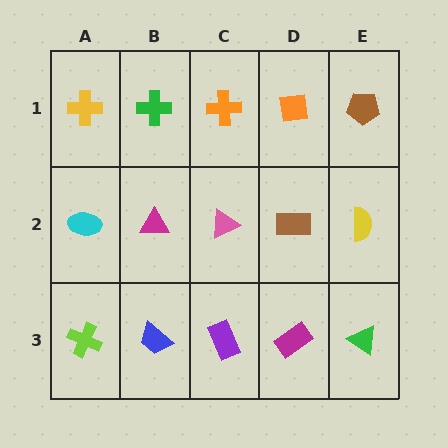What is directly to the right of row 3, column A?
A blue trapezoid.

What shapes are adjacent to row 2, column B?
A green cross (row 1, column B), a blue trapezoid (row 3, column B), a cyan ellipse (row 2, column A), a pink triangle (row 2, column C).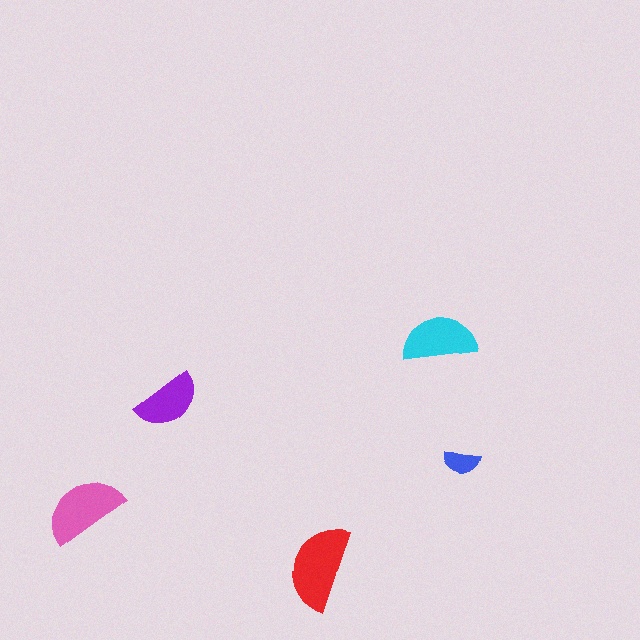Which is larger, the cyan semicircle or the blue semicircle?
The cyan one.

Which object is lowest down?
The red semicircle is bottommost.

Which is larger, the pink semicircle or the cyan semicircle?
The pink one.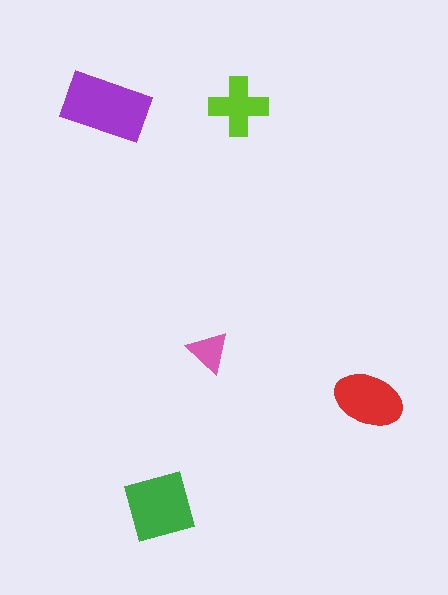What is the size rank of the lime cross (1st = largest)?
4th.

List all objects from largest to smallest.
The purple rectangle, the green diamond, the red ellipse, the lime cross, the pink triangle.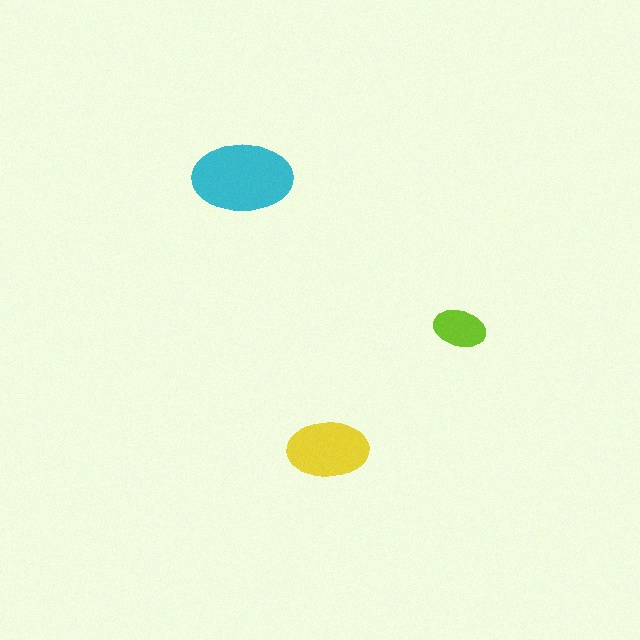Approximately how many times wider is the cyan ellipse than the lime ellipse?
About 2 times wider.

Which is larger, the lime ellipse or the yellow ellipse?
The yellow one.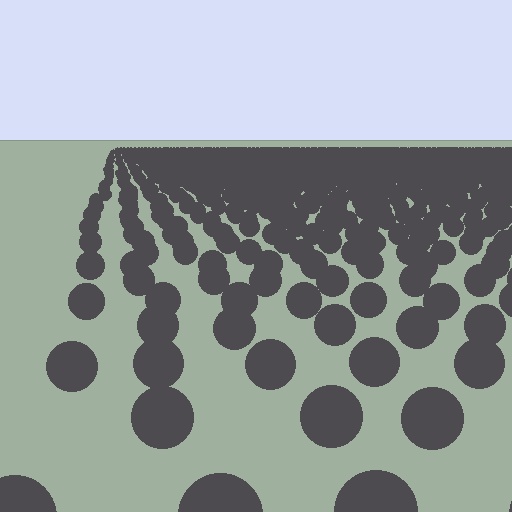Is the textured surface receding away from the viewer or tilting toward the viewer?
The surface is receding away from the viewer. Texture elements get smaller and denser toward the top.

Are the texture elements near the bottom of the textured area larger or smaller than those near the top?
Larger. Near the bottom, elements are closer to the viewer and appear at a bigger on-screen size.